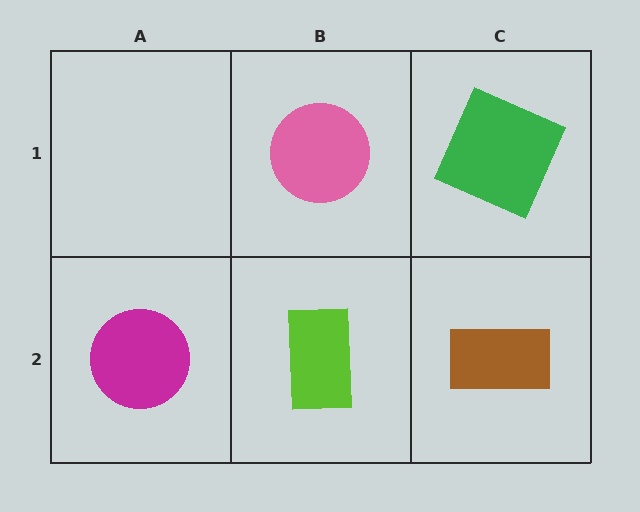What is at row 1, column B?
A pink circle.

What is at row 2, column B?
A lime rectangle.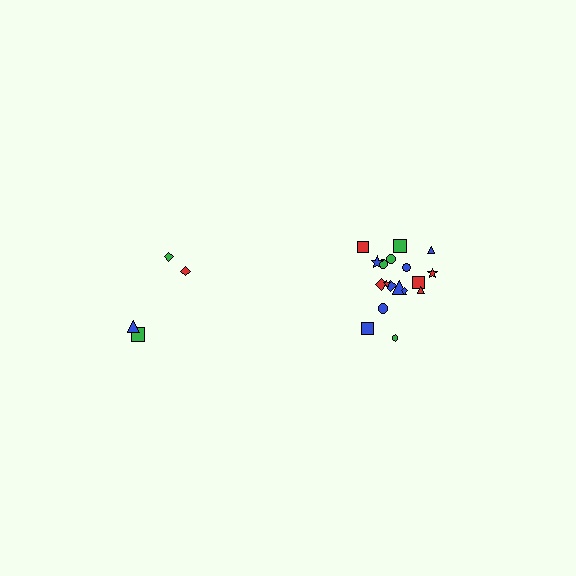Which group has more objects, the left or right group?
The right group.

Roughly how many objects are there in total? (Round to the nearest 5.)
Roughly 20 objects in total.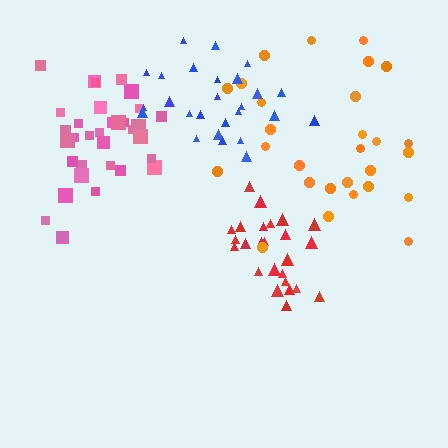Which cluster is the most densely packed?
Red.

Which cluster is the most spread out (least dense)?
Orange.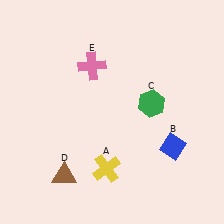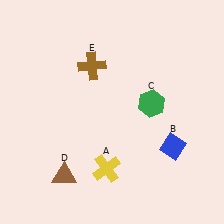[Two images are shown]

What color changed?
The cross (E) changed from pink in Image 1 to brown in Image 2.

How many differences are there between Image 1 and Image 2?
There is 1 difference between the two images.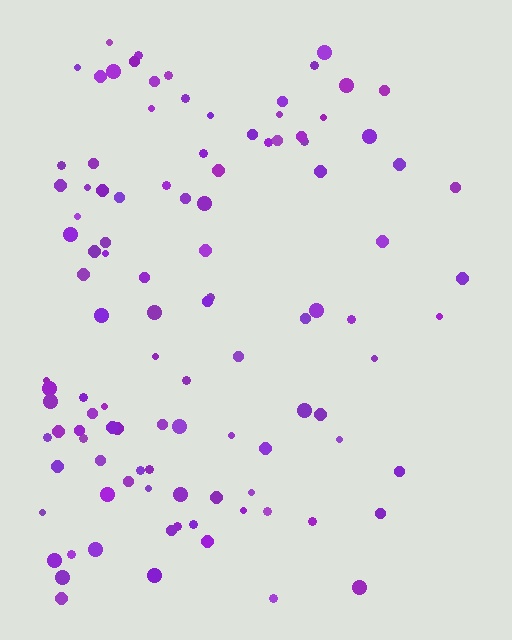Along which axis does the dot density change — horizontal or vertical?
Horizontal.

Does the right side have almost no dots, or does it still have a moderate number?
Still a moderate number, just noticeably fewer than the left.